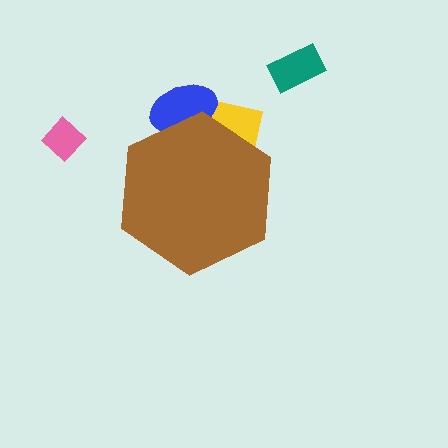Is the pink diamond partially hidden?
No, the pink diamond is fully visible.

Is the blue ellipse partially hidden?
Yes, the blue ellipse is partially hidden behind the brown hexagon.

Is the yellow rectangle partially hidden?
Yes, the yellow rectangle is partially hidden behind the brown hexagon.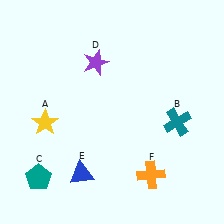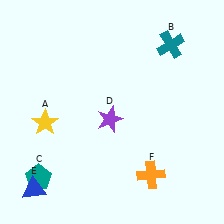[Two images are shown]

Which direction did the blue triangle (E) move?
The blue triangle (E) moved left.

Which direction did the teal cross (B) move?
The teal cross (B) moved up.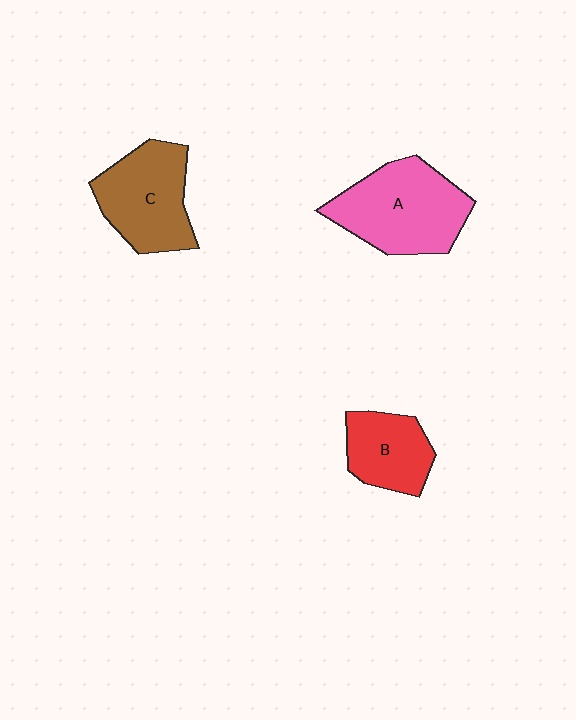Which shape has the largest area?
Shape A (pink).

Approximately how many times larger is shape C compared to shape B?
Approximately 1.4 times.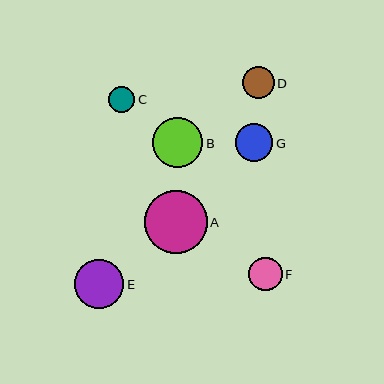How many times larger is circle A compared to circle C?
Circle A is approximately 2.4 times the size of circle C.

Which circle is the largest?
Circle A is the largest with a size of approximately 63 pixels.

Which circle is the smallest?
Circle C is the smallest with a size of approximately 27 pixels.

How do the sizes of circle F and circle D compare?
Circle F and circle D are approximately the same size.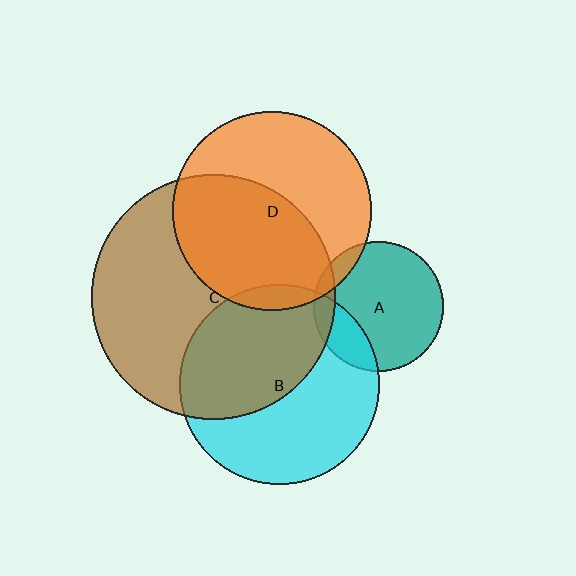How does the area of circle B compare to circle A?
Approximately 2.4 times.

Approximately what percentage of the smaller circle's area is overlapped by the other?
Approximately 5%.